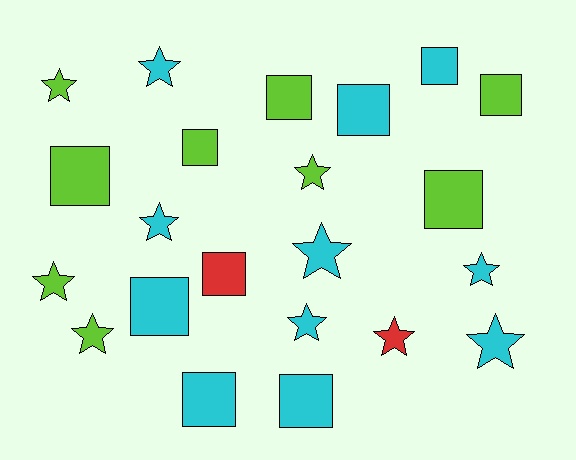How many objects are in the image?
There are 22 objects.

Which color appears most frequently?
Cyan, with 11 objects.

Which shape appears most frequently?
Star, with 11 objects.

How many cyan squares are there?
There are 5 cyan squares.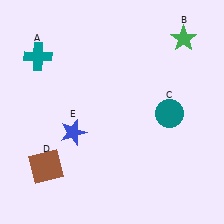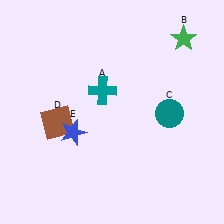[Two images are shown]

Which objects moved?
The objects that moved are: the teal cross (A), the brown square (D).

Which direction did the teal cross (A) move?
The teal cross (A) moved right.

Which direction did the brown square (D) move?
The brown square (D) moved up.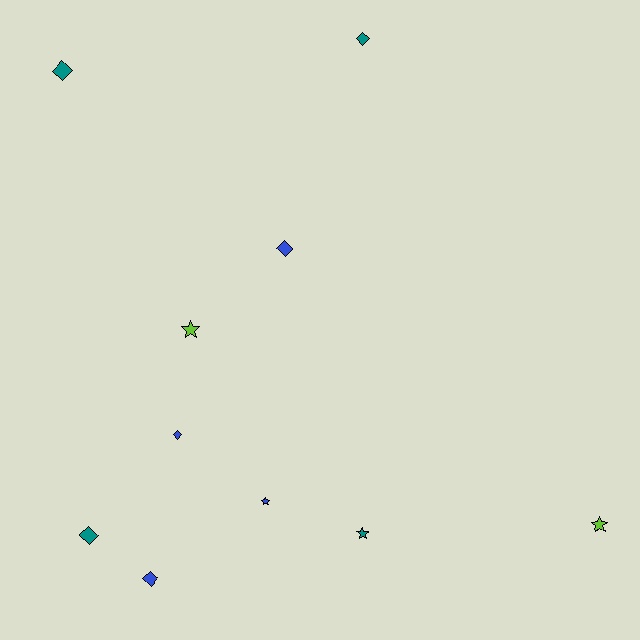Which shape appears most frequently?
Diamond, with 6 objects.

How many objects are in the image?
There are 10 objects.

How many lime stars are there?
There are 2 lime stars.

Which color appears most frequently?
Teal, with 4 objects.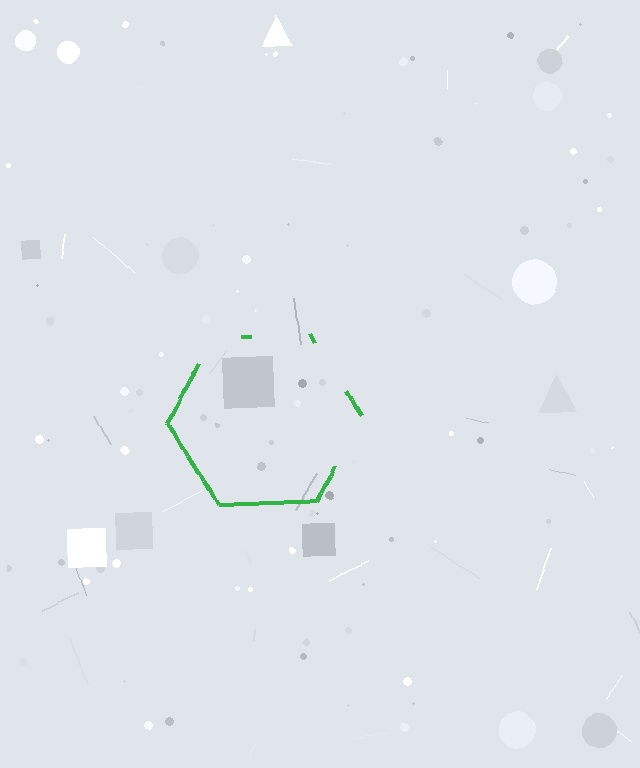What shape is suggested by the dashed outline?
The dashed outline suggests a hexagon.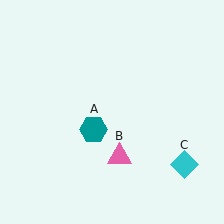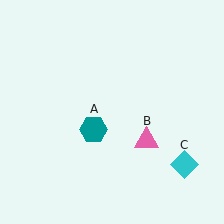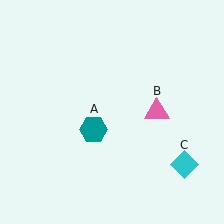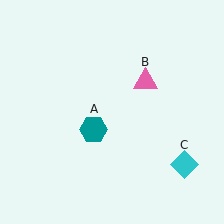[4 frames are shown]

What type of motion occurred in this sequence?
The pink triangle (object B) rotated counterclockwise around the center of the scene.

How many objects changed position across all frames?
1 object changed position: pink triangle (object B).